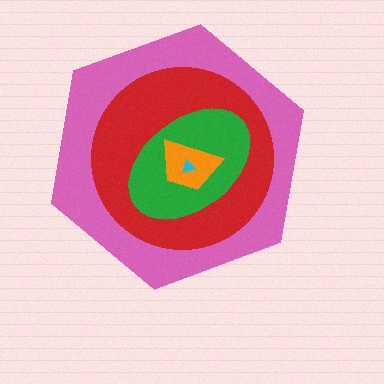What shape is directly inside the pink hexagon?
The red circle.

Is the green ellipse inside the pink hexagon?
Yes.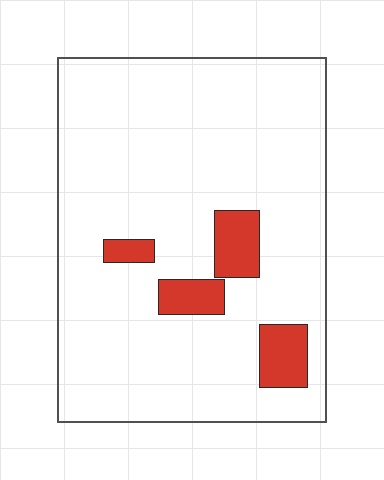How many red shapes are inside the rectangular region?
4.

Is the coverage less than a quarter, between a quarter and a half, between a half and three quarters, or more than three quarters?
Less than a quarter.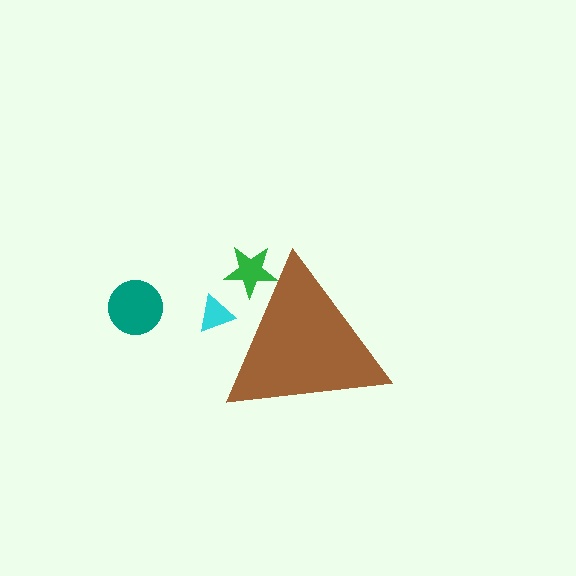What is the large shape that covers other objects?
A brown triangle.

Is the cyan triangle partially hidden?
Yes, the cyan triangle is partially hidden behind the brown triangle.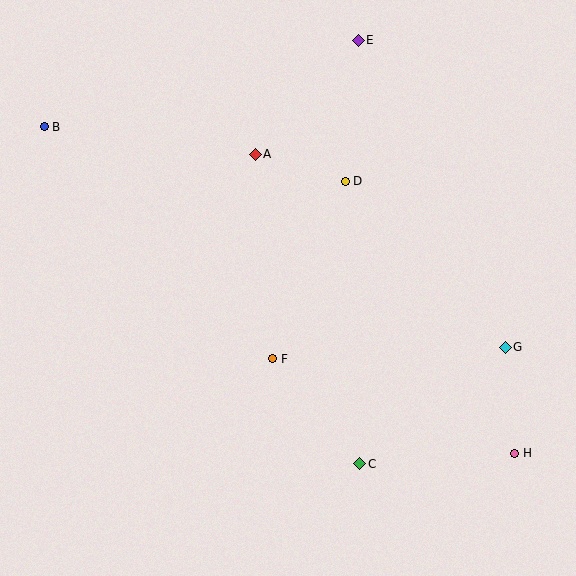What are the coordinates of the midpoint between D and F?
The midpoint between D and F is at (309, 270).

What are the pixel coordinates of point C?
Point C is at (360, 464).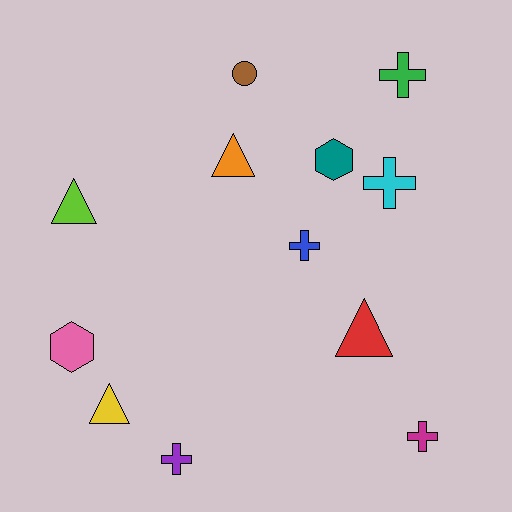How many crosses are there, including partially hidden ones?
There are 5 crosses.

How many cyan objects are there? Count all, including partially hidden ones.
There is 1 cyan object.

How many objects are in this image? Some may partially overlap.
There are 12 objects.